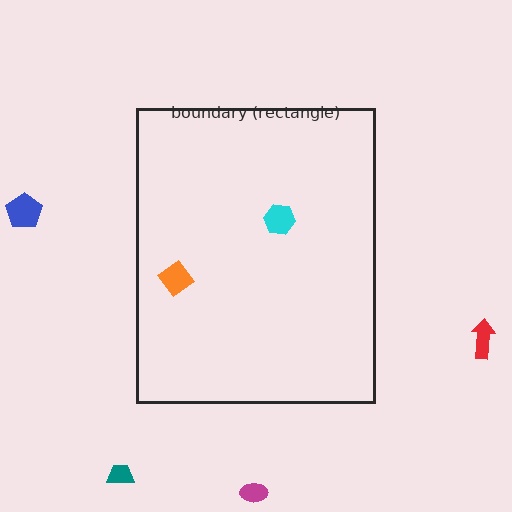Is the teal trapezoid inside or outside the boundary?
Outside.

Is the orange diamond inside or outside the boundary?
Inside.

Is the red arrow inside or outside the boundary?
Outside.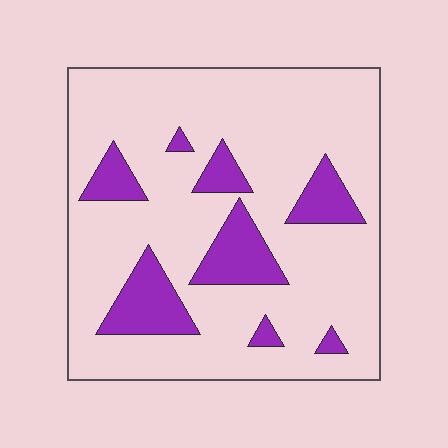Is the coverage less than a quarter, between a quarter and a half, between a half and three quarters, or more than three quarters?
Less than a quarter.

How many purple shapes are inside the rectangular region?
8.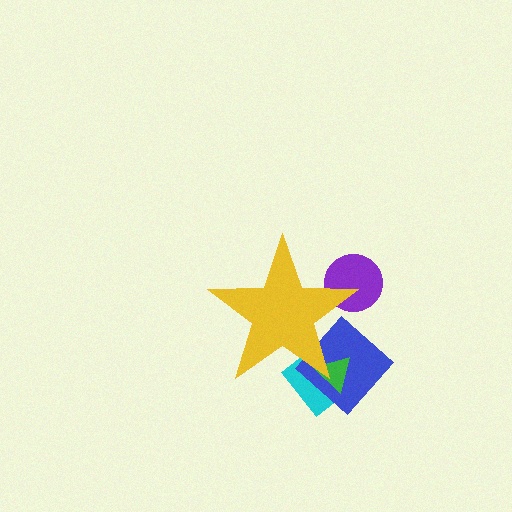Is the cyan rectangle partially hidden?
Yes, the cyan rectangle is partially hidden behind the yellow star.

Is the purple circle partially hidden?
Yes, the purple circle is partially hidden behind the yellow star.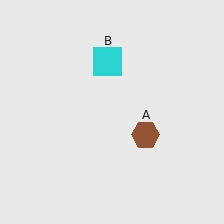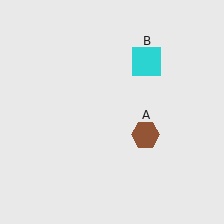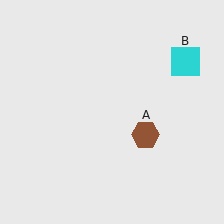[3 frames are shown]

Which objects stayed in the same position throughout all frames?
Brown hexagon (object A) remained stationary.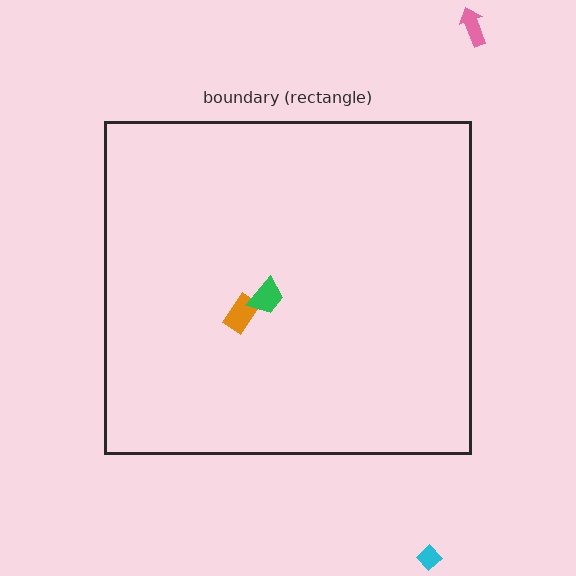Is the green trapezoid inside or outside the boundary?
Inside.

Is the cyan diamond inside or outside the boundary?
Outside.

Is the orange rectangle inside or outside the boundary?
Inside.